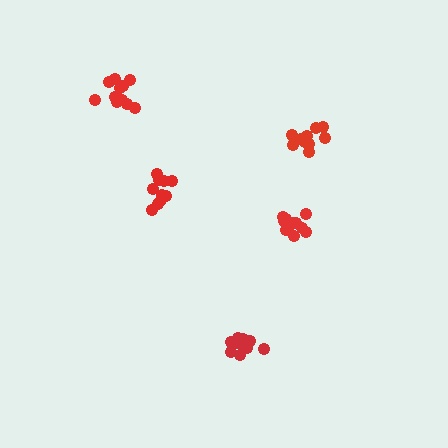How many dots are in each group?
Group 1: 10 dots, Group 2: 10 dots, Group 3: 10 dots, Group 4: 11 dots, Group 5: 11 dots (52 total).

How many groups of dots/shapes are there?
There are 5 groups.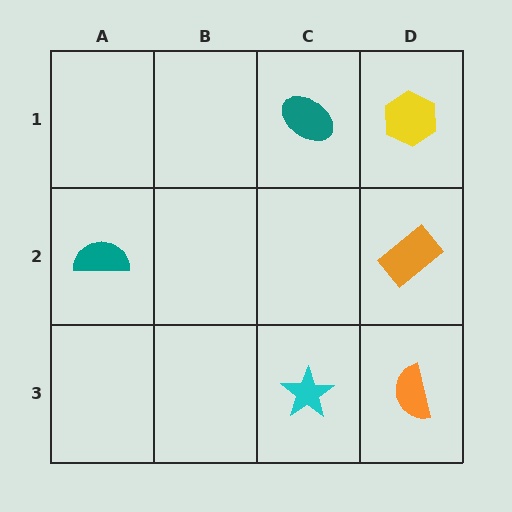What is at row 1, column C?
A teal ellipse.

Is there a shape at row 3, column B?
No, that cell is empty.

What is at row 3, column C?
A cyan star.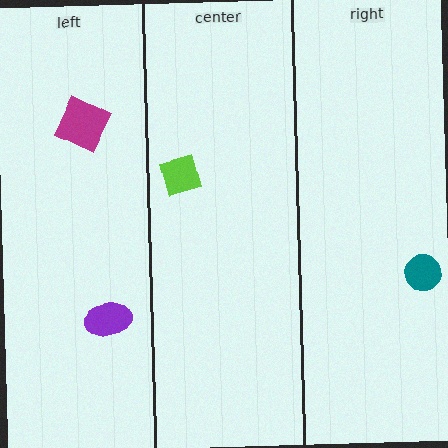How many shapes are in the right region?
1.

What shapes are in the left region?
The magenta square, the purple ellipse.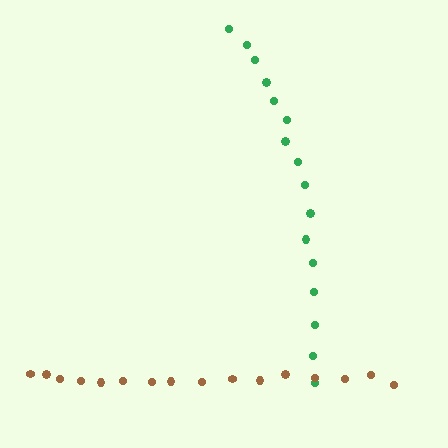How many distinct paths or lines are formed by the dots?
There are 2 distinct paths.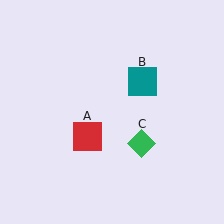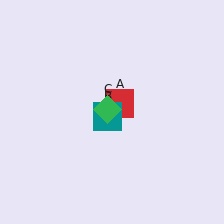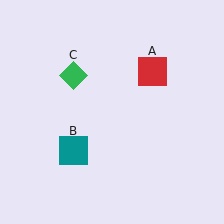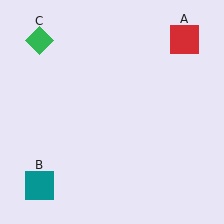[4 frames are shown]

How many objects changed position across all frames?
3 objects changed position: red square (object A), teal square (object B), green diamond (object C).